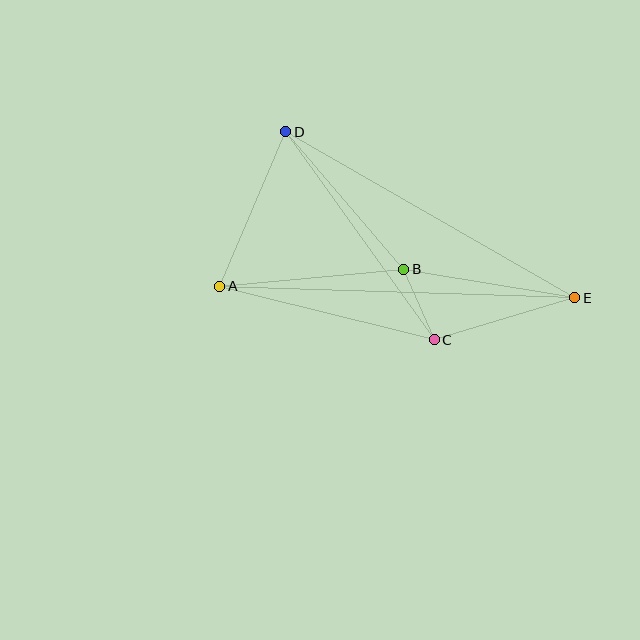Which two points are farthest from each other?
Points A and E are farthest from each other.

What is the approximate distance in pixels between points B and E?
The distance between B and E is approximately 173 pixels.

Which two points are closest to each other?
Points B and C are closest to each other.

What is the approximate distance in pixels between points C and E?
The distance between C and E is approximately 146 pixels.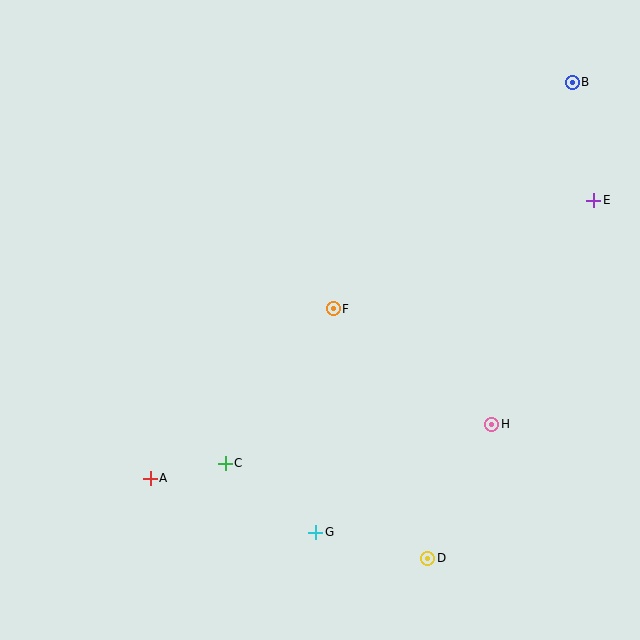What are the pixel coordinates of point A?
Point A is at (150, 478).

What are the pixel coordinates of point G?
Point G is at (316, 532).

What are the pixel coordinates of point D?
Point D is at (428, 558).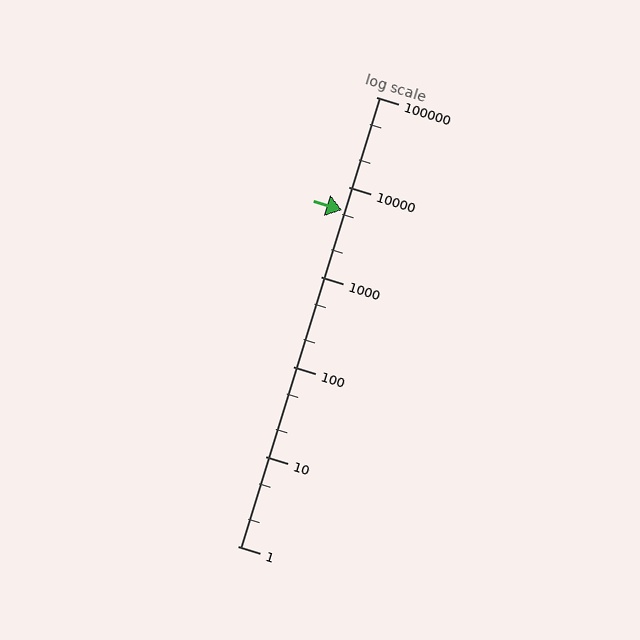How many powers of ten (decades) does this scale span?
The scale spans 5 decades, from 1 to 100000.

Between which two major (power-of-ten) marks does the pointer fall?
The pointer is between 1000 and 10000.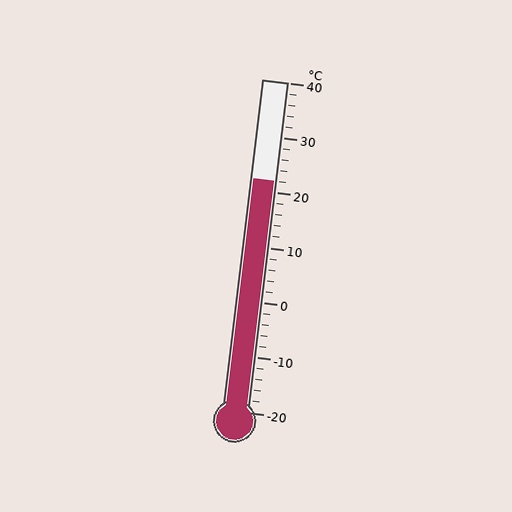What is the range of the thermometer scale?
The thermometer scale ranges from -20°C to 40°C.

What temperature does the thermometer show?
The thermometer shows approximately 22°C.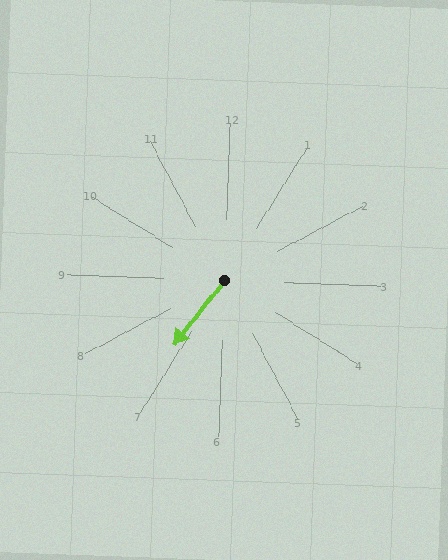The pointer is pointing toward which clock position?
Roughly 7 o'clock.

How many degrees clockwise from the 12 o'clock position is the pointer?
Approximately 216 degrees.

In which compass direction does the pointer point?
Southwest.